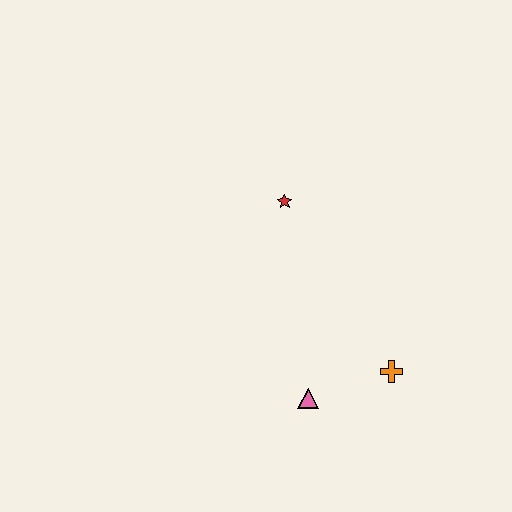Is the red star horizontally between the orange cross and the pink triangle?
No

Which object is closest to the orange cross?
The pink triangle is closest to the orange cross.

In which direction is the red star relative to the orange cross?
The red star is above the orange cross.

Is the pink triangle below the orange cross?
Yes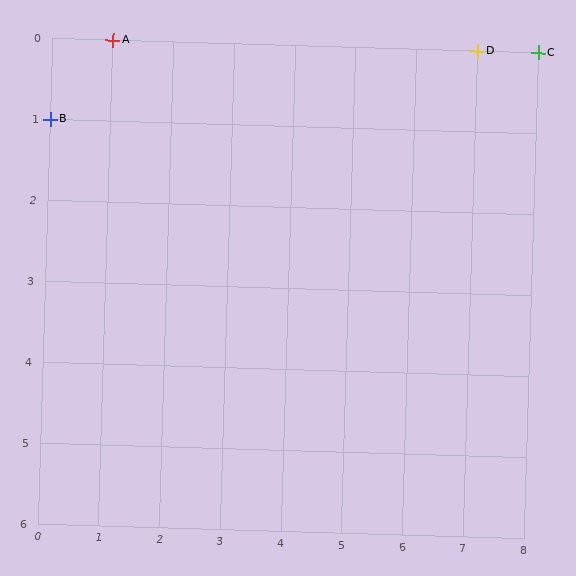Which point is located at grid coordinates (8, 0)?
Point C is at (8, 0).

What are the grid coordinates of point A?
Point A is at grid coordinates (1, 0).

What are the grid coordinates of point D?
Point D is at grid coordinates (7, 0).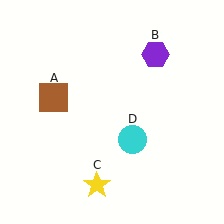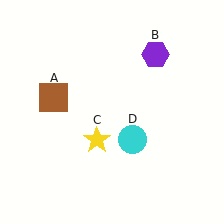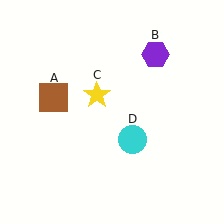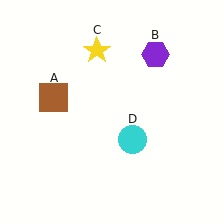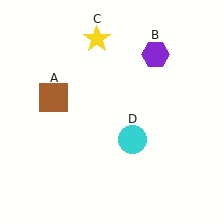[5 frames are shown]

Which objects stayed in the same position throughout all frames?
Brown square (object A) and purple hexagon (object B) and cyan circle (object D) remained stationary.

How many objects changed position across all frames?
1 object changed position: yellow star (object C).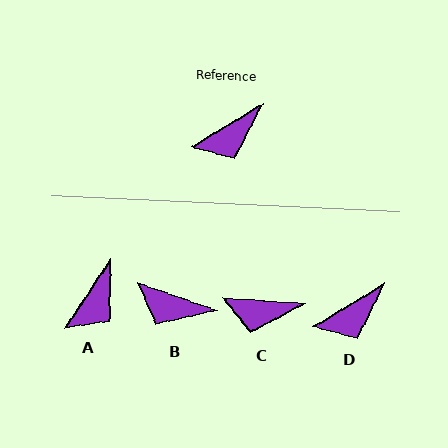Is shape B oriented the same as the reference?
No, it is off by about 50 degrees.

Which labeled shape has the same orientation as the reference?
D.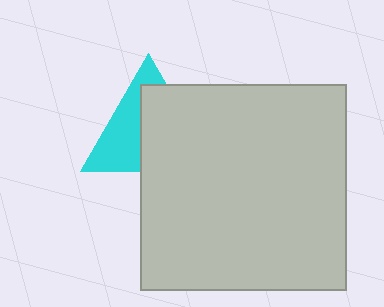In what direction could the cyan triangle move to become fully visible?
The cyan triangle could move toward the upper-left. That would shift it out from behind the light gray square entirely.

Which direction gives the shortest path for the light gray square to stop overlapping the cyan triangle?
Moving toward the lower-right gives the shortest separation.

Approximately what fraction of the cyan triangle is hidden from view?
Roughly 56% of the cyan triangle is hidden behind the light gray square.